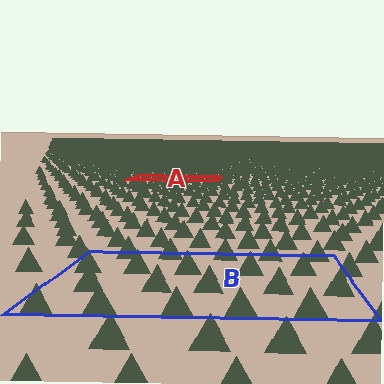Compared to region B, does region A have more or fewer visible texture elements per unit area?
Region A has more texture elements per unit area — they are packed more densely because it is farther away.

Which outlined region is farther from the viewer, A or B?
Region A is farther from the viewer — the texture elements inside it appear smaller and more densely packed.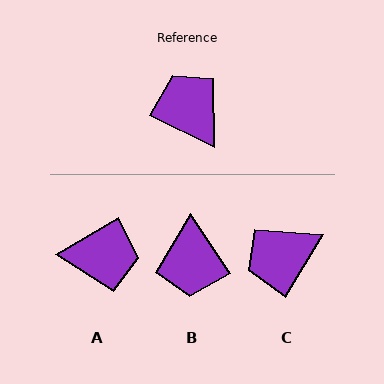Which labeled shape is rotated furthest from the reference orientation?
B, about 148 degrees away.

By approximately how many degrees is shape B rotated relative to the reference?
Approximately 148 degrees counter-clockwise.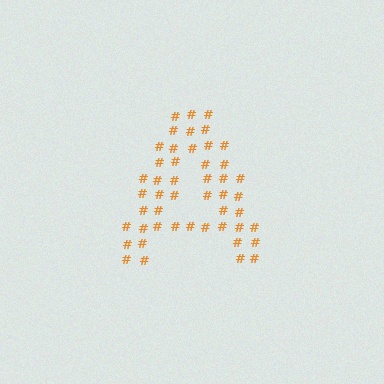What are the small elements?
The small elements are hash symbols.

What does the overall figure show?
The overall figure shows the letter A.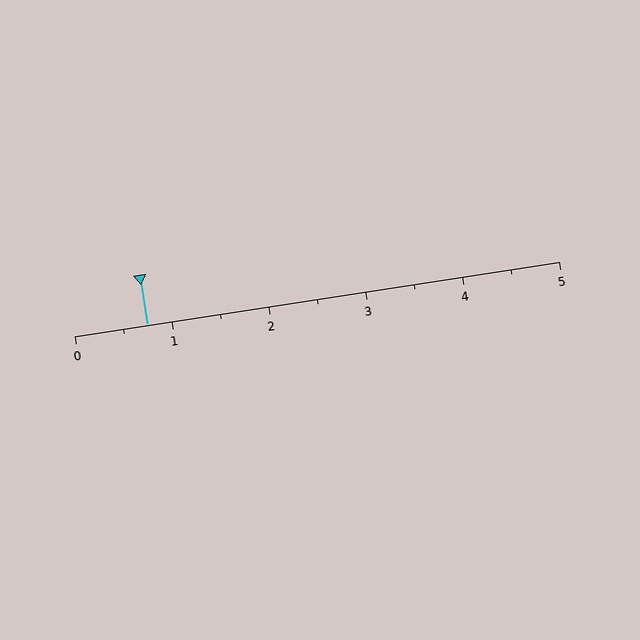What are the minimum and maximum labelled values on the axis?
The axis runs from 0 to 5.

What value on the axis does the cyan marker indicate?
The marker indicates approximately 0.8.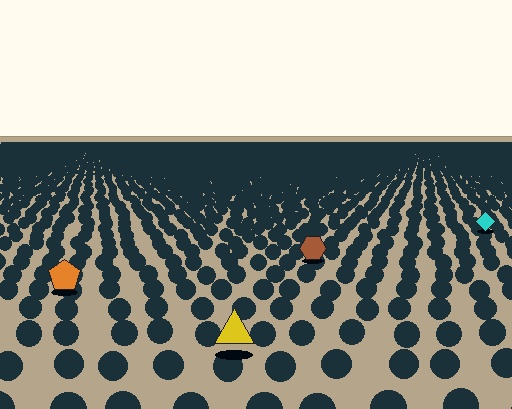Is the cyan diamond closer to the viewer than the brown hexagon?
No. The brown hexagon is closer — you can tell from the texture gradient: the ground texture is coarser near it.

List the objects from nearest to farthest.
From nearest to farthest: the yellow triangle, the orange pentagon, the brown hexagon, the cyan diamond.